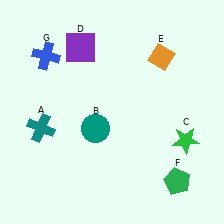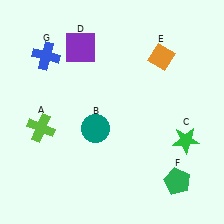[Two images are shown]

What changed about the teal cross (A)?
In Image 1, A is teal. In Image 2, it changed to lime.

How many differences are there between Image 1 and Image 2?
There is 1 difference between the two images.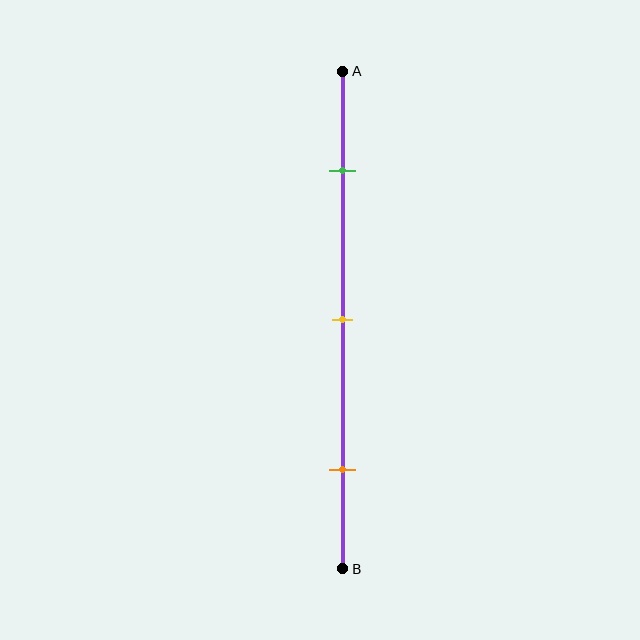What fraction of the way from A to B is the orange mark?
The orange mark is approximately 80% (0.8) of the way from A to B.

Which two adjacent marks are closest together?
The green and yellow marks are the closest adjacent pair.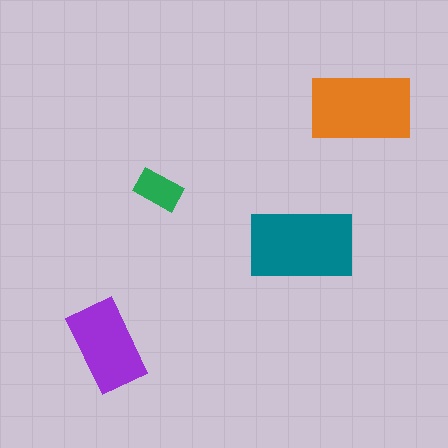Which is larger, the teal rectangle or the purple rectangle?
The teal one.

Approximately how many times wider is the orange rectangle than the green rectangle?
About 2 times wider.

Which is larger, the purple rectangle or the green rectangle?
The purple one.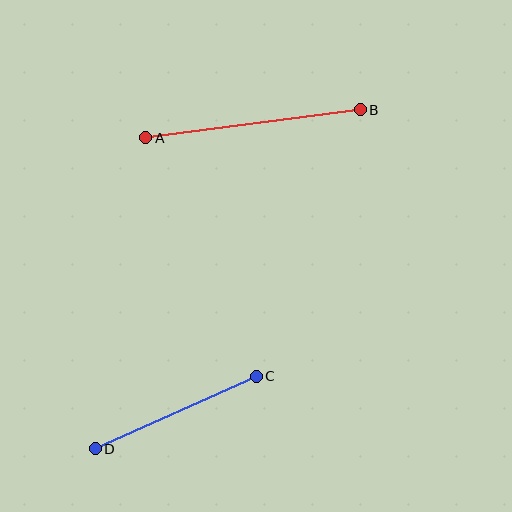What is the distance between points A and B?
The distance is approximately 216 pixels.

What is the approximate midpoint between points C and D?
The midpoint is at approximately (176, 413) pixels.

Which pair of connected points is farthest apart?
Points A and B are farthest apart.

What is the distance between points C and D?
The distance is approximately 177 pixels.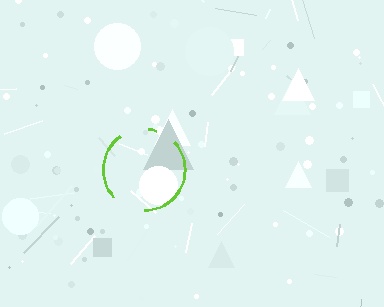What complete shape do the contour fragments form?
The contour fragments form a circle.